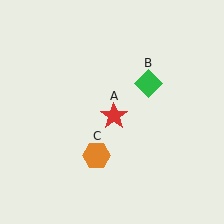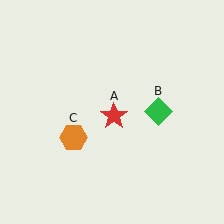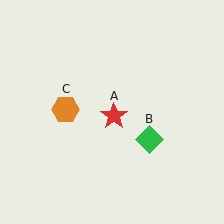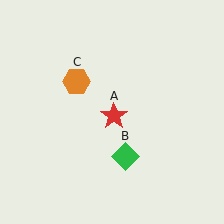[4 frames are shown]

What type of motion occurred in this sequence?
The green diamond (object B), orange hexagon (object C) rotated clockwise around the center of the scene.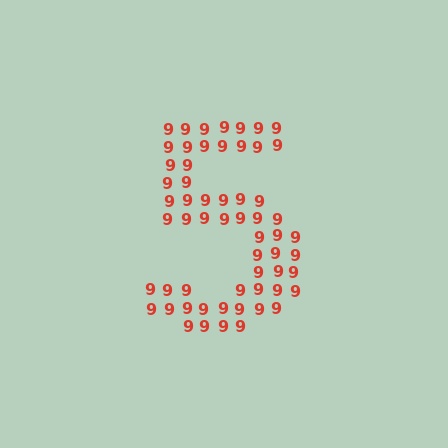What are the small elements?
The small elements are digit 9's.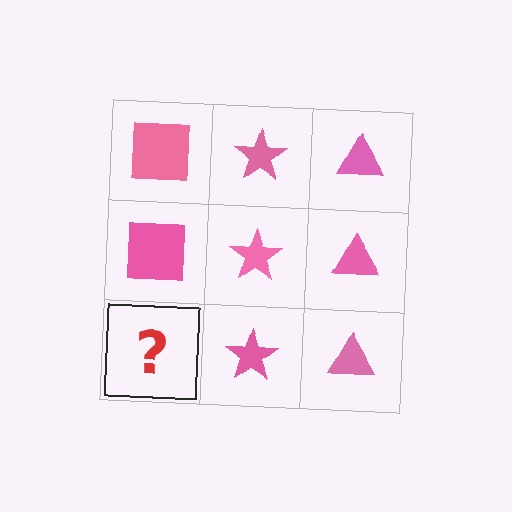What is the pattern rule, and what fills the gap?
The rule is that each column has a consistent shape. The gap should be filled with a pink square.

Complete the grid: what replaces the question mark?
The question mark should be replaced with a pink square.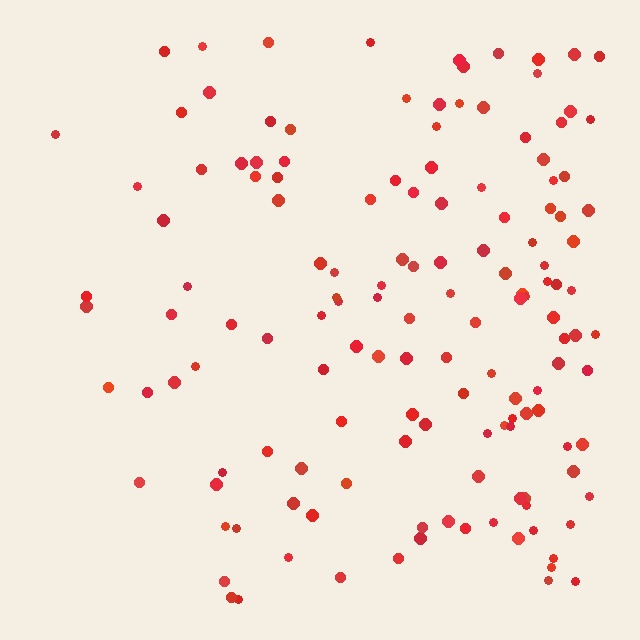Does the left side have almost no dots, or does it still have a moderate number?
Still a moderate number, just noticeably fewer than the right.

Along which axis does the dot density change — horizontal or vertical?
Horizontal.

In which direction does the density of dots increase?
From left to right, with the right side densest.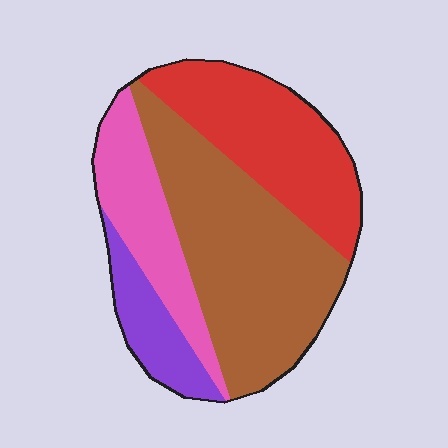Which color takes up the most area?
Brown, at roughly 45%.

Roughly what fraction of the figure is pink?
Pink covers about 20% of the figure.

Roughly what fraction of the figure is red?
Red takes up about one quarter (1/4) of the figure.